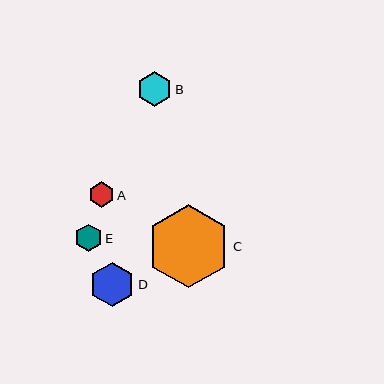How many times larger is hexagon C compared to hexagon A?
Hexagon C is approximately 3.2 times the size of hexagon A.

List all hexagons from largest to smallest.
From largest to smallest: C, D, B, E, A.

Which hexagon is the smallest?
Hexagon A is the smallest with a size of approximately 26 pixels.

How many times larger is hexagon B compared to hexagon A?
Hexagon B is approximately 1.3 times the size of hexagon A.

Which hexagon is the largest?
Hexagon C is the largest with a size of approximately 83 pixels.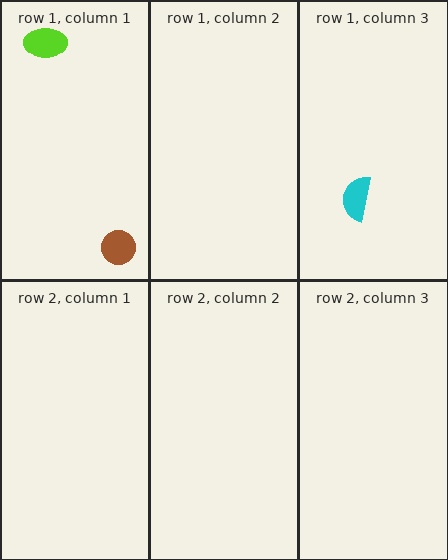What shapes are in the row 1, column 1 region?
The lime ellipse, the brown circle.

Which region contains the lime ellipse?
The row 1, column 1 region.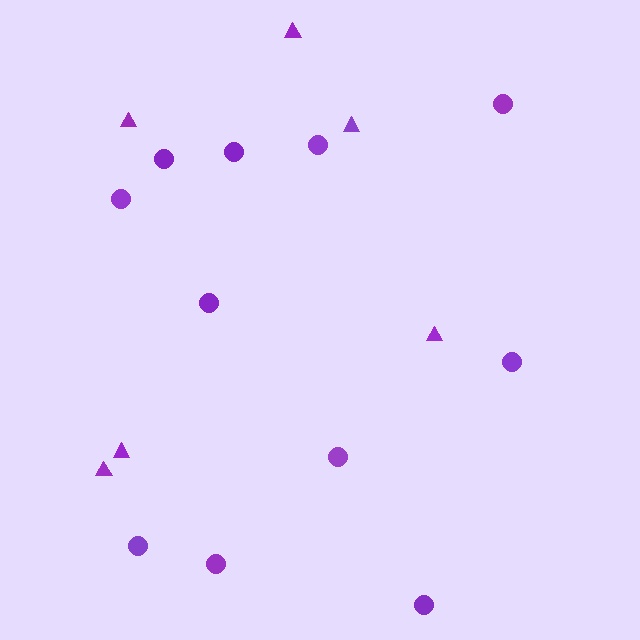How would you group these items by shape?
There are 2 groups: one group of circles (11) and one group of triangles (6).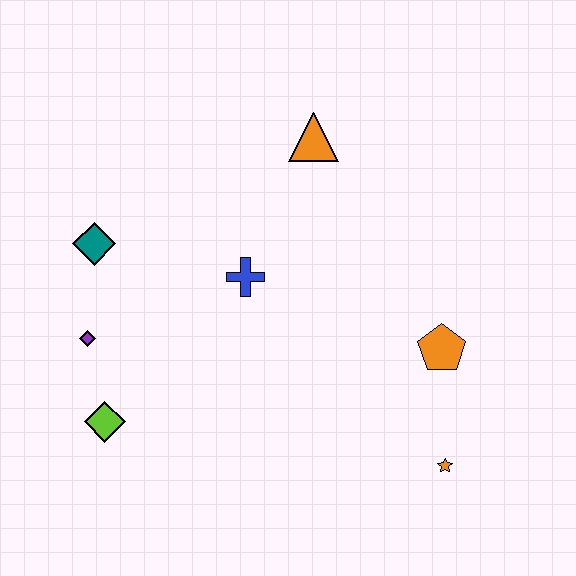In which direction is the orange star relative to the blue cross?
The orange star is to the right of the blue cross.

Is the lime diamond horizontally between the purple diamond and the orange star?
Yes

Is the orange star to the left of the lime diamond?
No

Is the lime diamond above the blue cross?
No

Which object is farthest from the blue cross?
The orange star is farthest from the blue cross.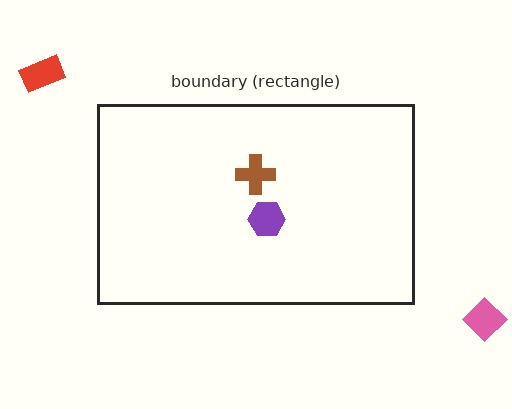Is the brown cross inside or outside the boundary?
Inside.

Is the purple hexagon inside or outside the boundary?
Inside.